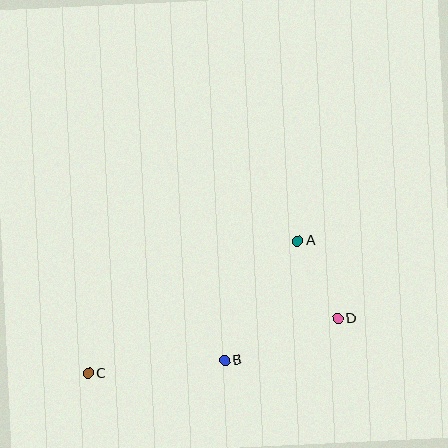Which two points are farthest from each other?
Points C and D are farthest from each other.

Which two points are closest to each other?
Points A and D are closest to each other.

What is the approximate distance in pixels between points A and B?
The distance between A and B is approximately 140 pixels.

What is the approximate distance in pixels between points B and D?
The distance between B and D is approximately 121 pixels.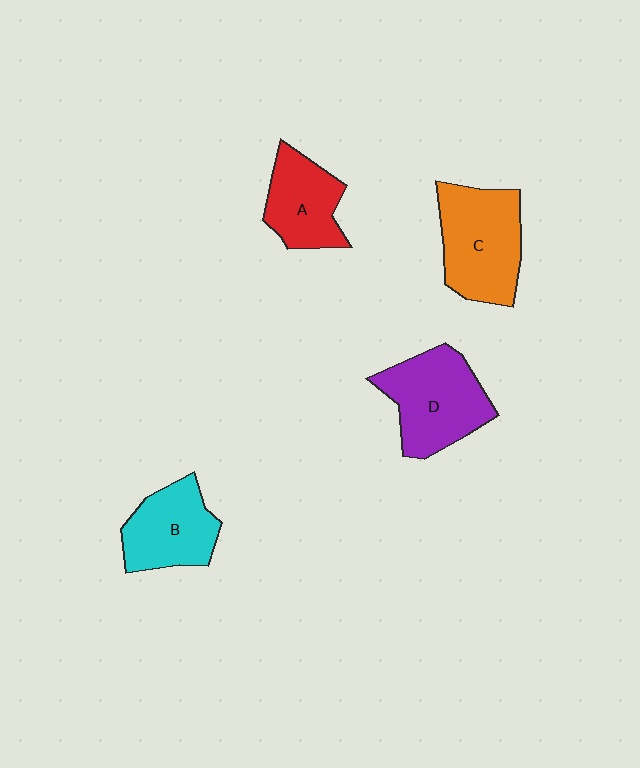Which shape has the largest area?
Shape C (orange).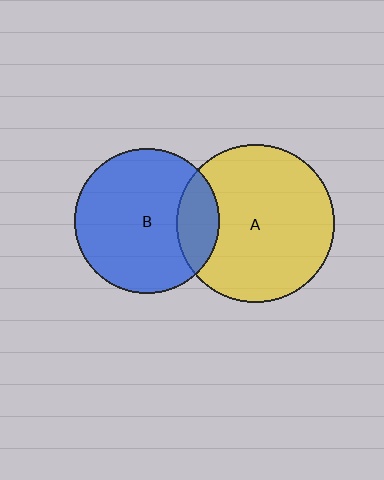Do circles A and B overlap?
Yes.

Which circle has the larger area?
Circle A (yellow).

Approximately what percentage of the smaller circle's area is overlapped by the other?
Approximately 20%.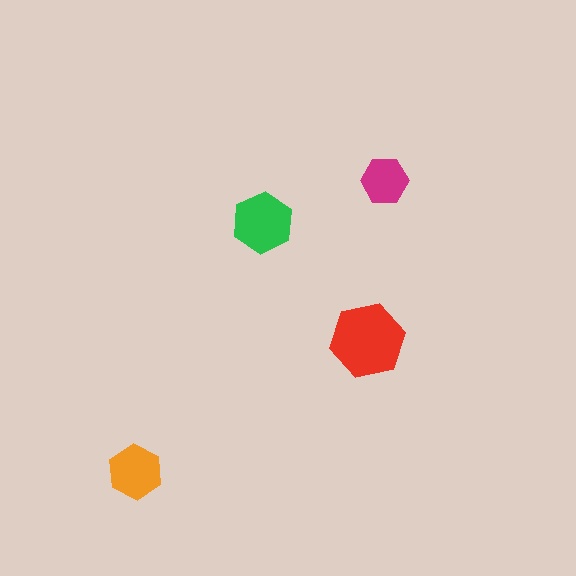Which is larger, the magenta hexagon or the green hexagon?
The green one.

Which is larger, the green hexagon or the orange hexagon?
The green one.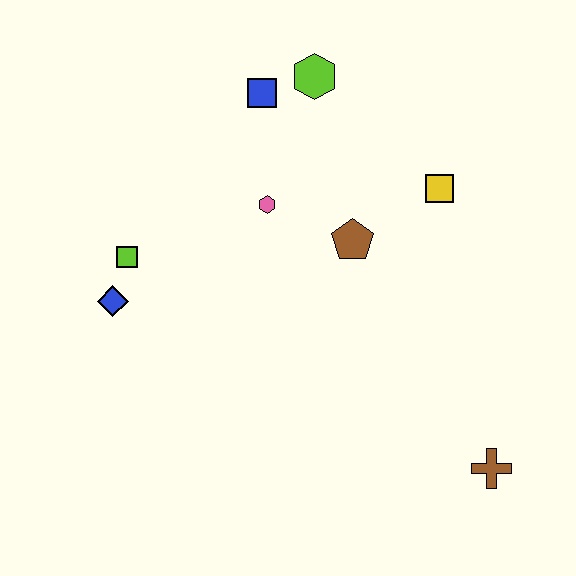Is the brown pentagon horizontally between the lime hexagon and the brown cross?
Yes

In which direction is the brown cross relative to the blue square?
The brown cross is below the blue square.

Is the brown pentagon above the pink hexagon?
No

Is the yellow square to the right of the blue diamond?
Yes